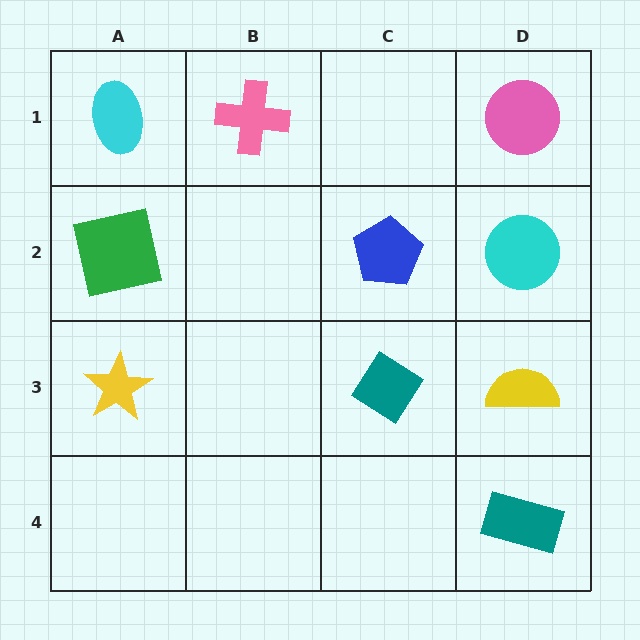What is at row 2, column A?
A green square.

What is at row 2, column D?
A cyan circle.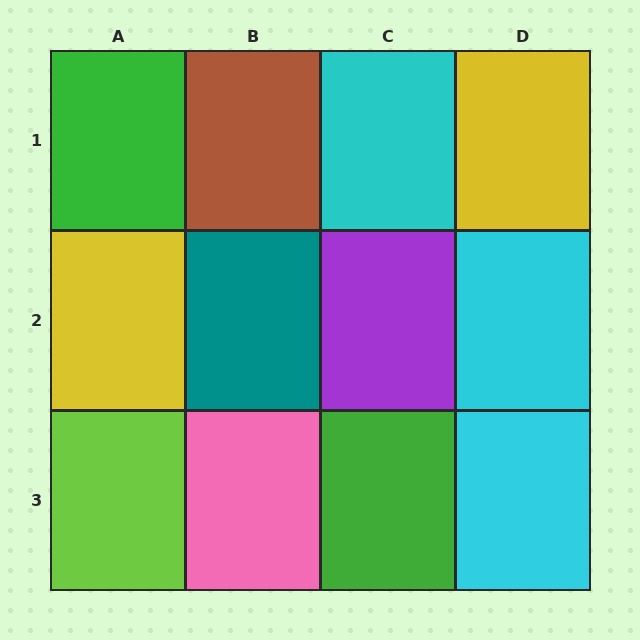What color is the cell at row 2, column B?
Teal.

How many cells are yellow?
2 cells are yellow.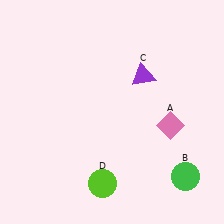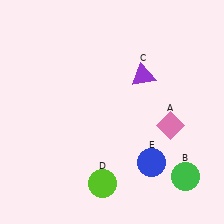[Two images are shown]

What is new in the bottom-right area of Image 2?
A blue circle (E) was added in the bottom-right area of Image 2.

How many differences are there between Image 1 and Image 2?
There is 1 difference between the two images.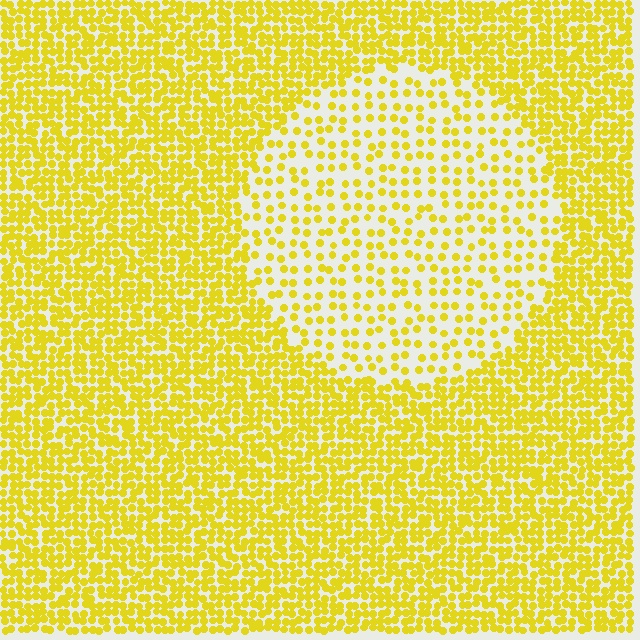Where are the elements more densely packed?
The elements are more densely packed outside the circle boundary.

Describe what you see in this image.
The image contains small yellow elements arranged at two different densities. A circle-shaped region is visible where the elements are less densely packed than the surrounding area.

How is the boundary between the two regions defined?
The boundary is defined by a change in element density (approximately 2.4x ratio). All elements are the same color, size, and shape.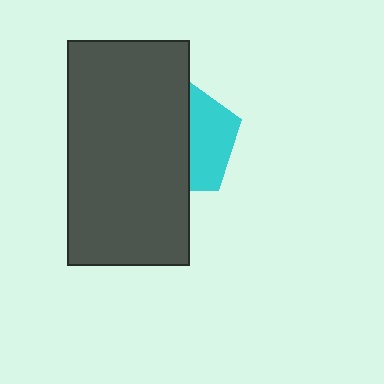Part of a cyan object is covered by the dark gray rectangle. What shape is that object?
It is a pentagon.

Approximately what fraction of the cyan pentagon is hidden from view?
Roughly 60% of the cyan pentagon is hidden behind the dark gray rectangle.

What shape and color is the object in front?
The object in front is a dark gray rectangle.